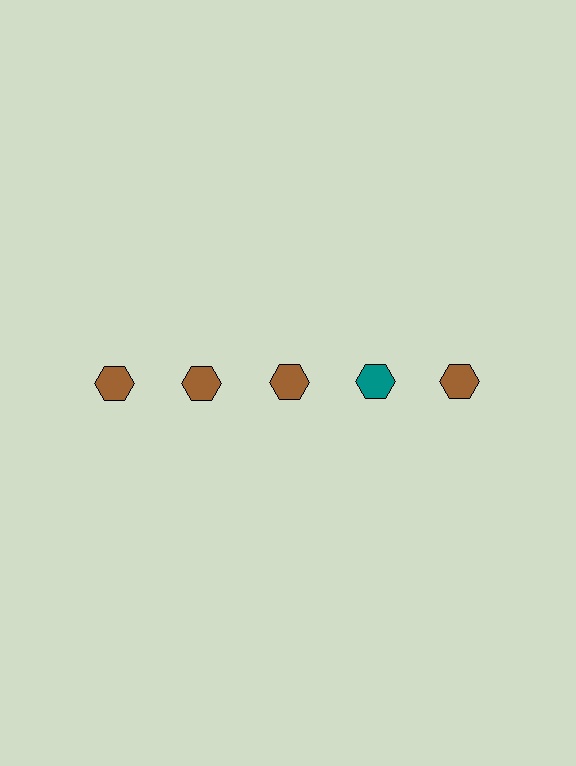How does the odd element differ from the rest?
It has a different color: teal instead of brown.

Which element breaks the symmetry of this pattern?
The teal hexagon in the top row, second from right column breaks the symmetry. All other shapes are brown hexagons.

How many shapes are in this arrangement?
There are 5 shapes arranged in a grid pattern.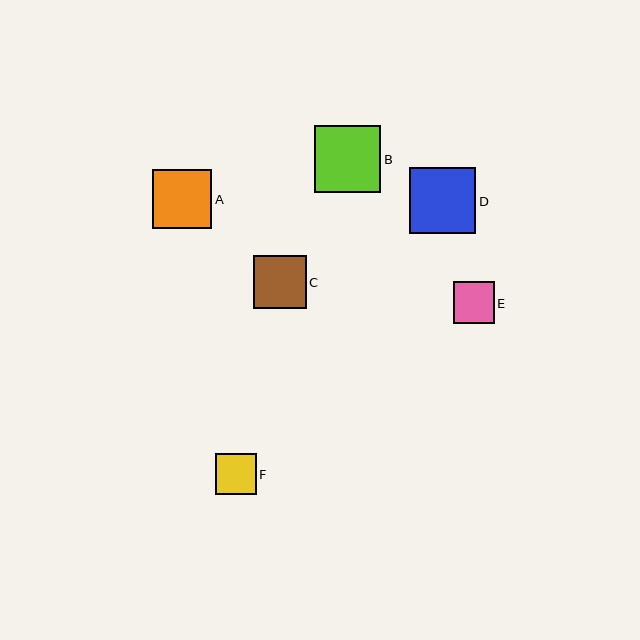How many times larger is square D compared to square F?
Square D is approximately 1.6 times the size of square F.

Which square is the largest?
Square B is the largest with a size of approximately 67 pixels.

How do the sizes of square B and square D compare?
Square B and square D are approximately the same size.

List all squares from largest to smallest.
From largest to smallest: B, D, A, C, E, F.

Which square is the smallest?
Square F is the smallest with a size of approximately 41 pixels.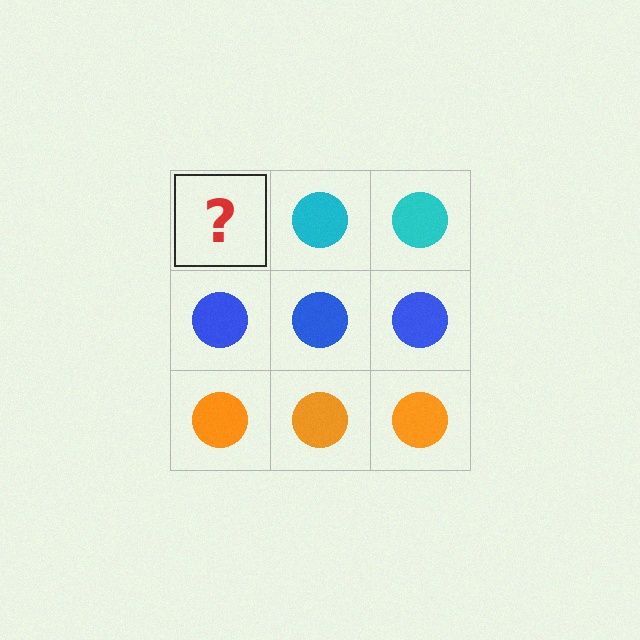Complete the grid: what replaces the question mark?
The question mark should be replaced with a cyan circle.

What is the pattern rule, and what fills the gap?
The rule is that each row has a consistent color. The gap should be filled with a cyan circle.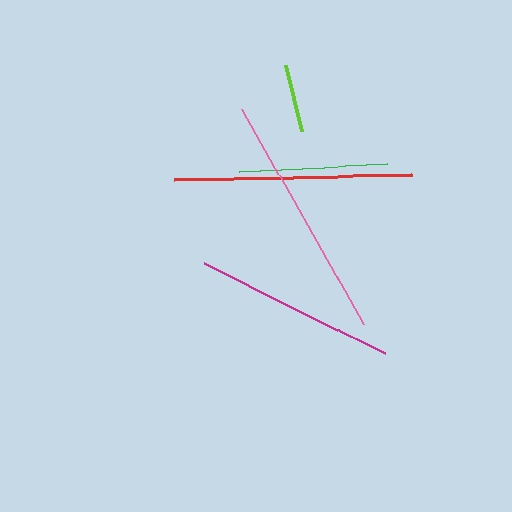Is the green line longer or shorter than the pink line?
The pink line is longer than the green line.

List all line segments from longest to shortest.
From longest to shortest: pink, red, magenta, green, lime.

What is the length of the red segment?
The red segment is approximately 238 pixels long.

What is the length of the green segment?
The green segment is approximately 148 pixels long.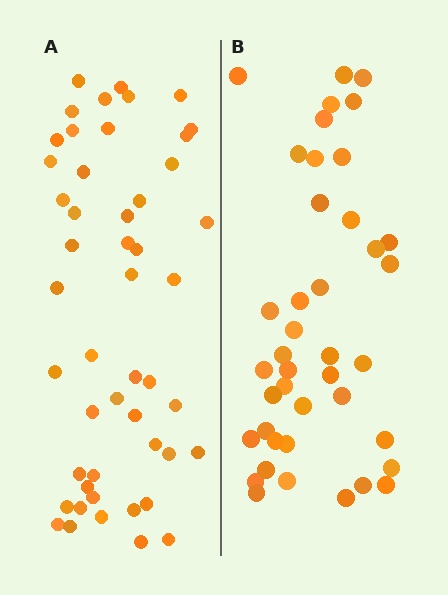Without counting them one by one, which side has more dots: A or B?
Region A (the left region) has more dots.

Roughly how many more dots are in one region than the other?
Region A has roughly 8 or so more dots than region B.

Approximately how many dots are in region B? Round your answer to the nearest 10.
About 40 dots. (The exact count is 41, which rounds to 40.)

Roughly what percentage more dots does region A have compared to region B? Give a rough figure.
About 20% more.